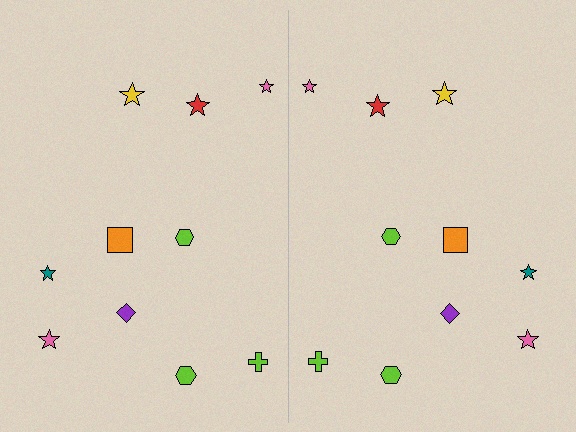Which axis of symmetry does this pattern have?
The pattern has a vertical axis of symmetry running through the center of the image.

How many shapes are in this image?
There are 20 shapes in this image.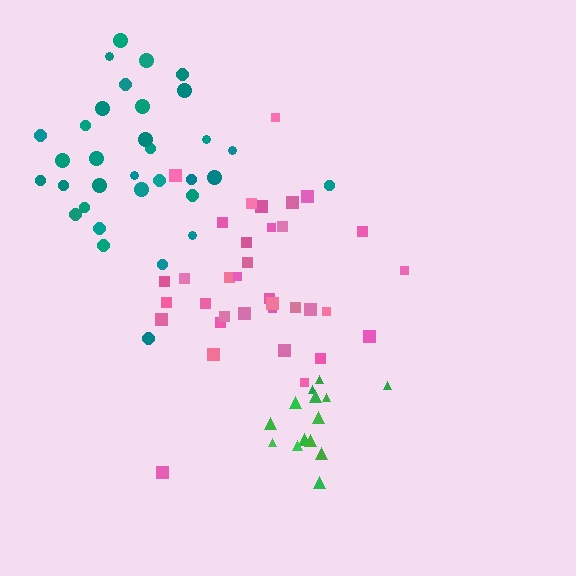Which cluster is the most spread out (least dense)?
Teal.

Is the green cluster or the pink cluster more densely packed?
Green.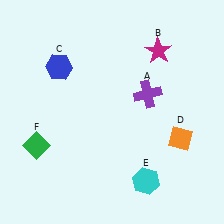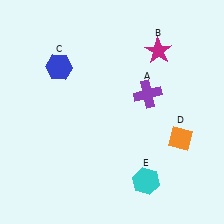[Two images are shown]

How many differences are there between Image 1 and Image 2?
There is 1 difference between the two images.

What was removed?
The green diamond (F) was removed in Image 2.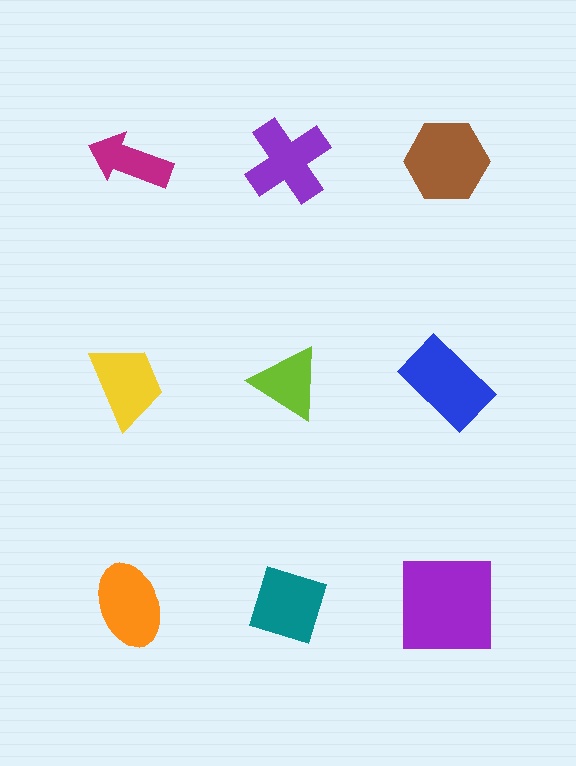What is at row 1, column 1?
A magenta arrow.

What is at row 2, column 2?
A lime triangle.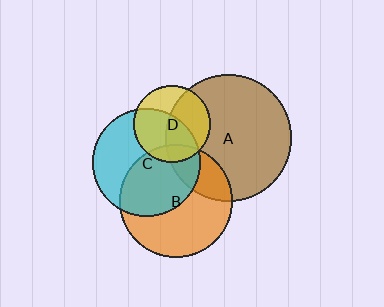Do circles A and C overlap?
Yes.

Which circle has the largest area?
Circle A (brown).